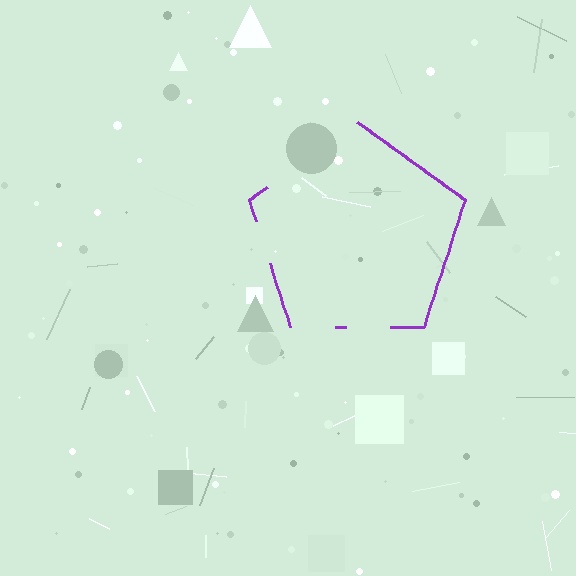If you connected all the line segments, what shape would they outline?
They would outline a pentagon.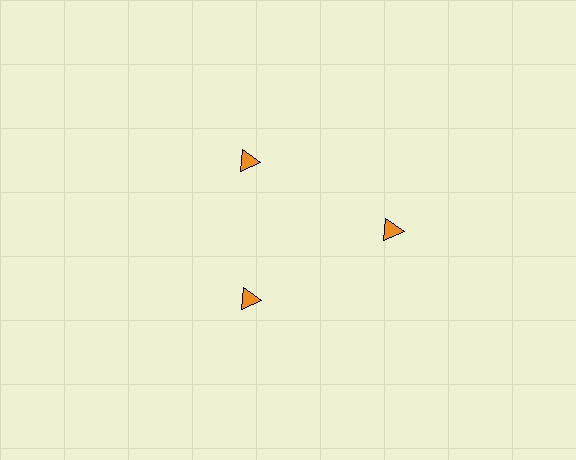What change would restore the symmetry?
The symmetry would be restored by moving it inward, back onto the ring so that all 3 triangles sit at equal angles and equal distance from the center.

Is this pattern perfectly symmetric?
No. The 3 orange triangles are arranged in a ring, but one element near the 3 o'clock position is pushed outward from the center, breaking the 3-fold rotational symmetry.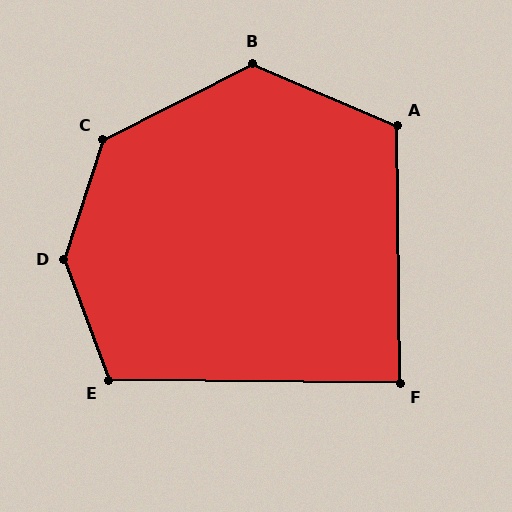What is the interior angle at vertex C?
Approximately 135 degrees (obtuse).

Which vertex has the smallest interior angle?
F, at approximately 89 degrees.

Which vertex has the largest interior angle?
D, at approximately 141 degrees.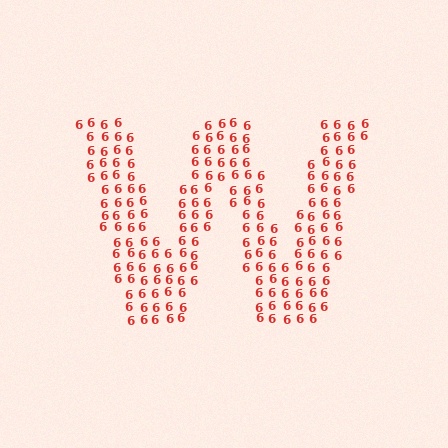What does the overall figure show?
The overall figure shows the letter W.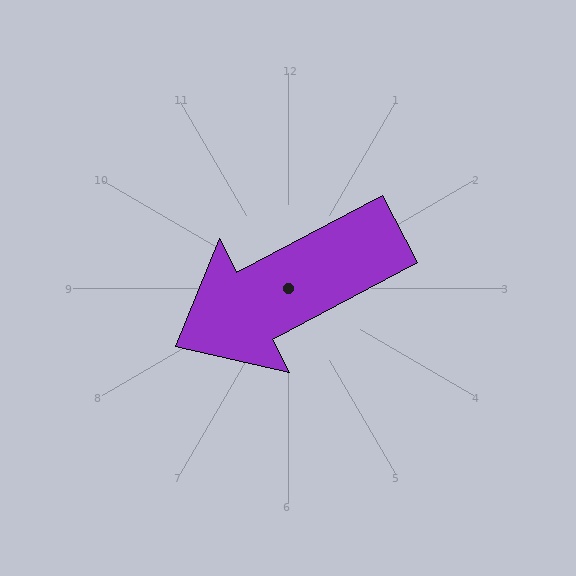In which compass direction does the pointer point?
Southwest.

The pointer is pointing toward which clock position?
Roughly 8 o'clock.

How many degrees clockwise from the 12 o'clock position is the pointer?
Approximately 242 degrees.